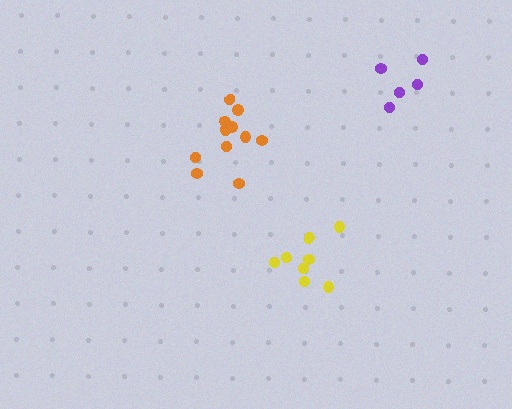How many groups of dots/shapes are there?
There are 3 groups.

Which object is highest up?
The purple cluster is topmost.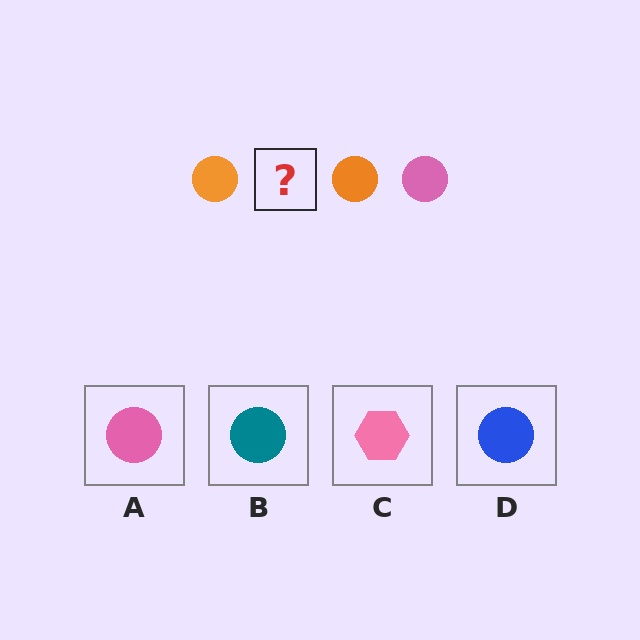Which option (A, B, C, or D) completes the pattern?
A.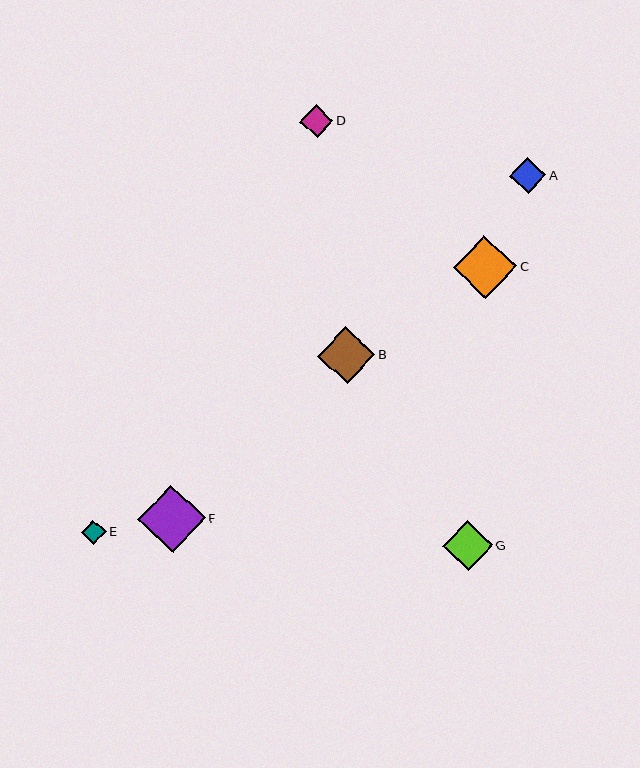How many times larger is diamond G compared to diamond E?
Diamond G is approximately 2.0 times the size of diamond E.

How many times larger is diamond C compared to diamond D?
Diamond C is approximately 1.9 times the size of diamond D.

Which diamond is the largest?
Diamond F is the largest with a size of approximately 67 pixels.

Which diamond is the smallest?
Diamond E is the smallest with a size of approximately 25 pixels.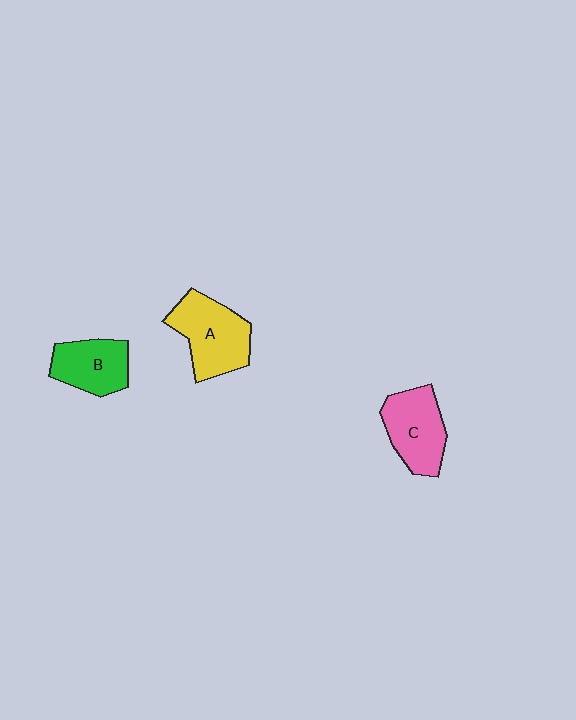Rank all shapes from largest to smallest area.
From largest to smallest: A (yellow), C (pink), B (green).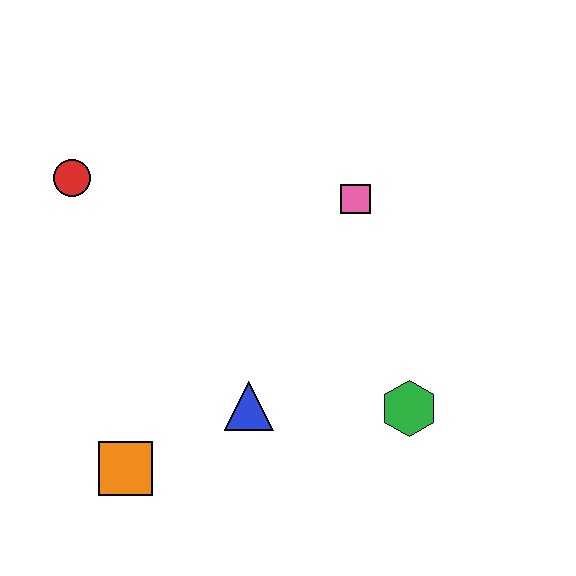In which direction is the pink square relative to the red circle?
The pink square is to the right of the red circle.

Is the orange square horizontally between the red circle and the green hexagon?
Yes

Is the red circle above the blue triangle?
Yes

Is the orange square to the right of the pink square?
No